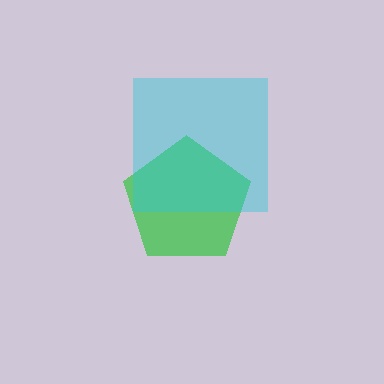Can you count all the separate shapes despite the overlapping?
Yes, there are 2 separate shapes.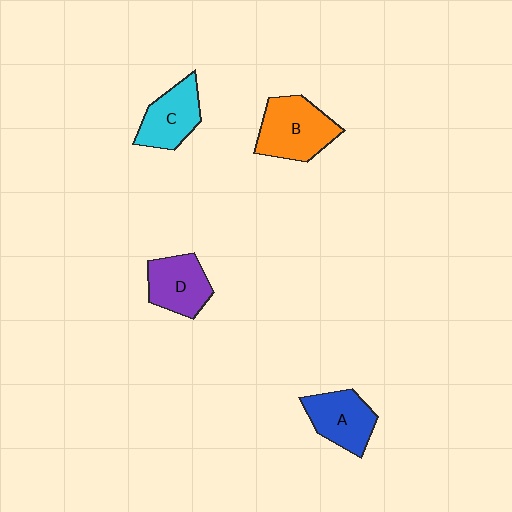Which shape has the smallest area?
Shape D (purple).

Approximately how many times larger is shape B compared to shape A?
Approximately 1.3 times.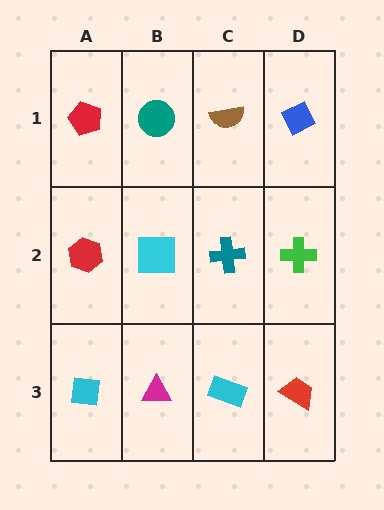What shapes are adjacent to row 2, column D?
A blue diamond (row 1, column D), a red trapezoid (row 3, column D), a teal cross (row 2, column C).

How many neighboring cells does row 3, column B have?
3.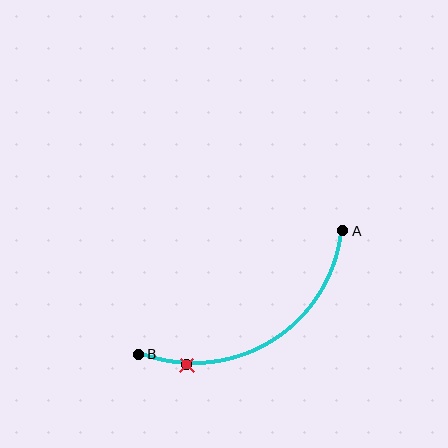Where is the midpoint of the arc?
The arc midpoint is the point on the curve farthest from the straight line joining A and B. It sits below that line.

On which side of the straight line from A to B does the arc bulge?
The arc bulges below the straight line connecting A and B.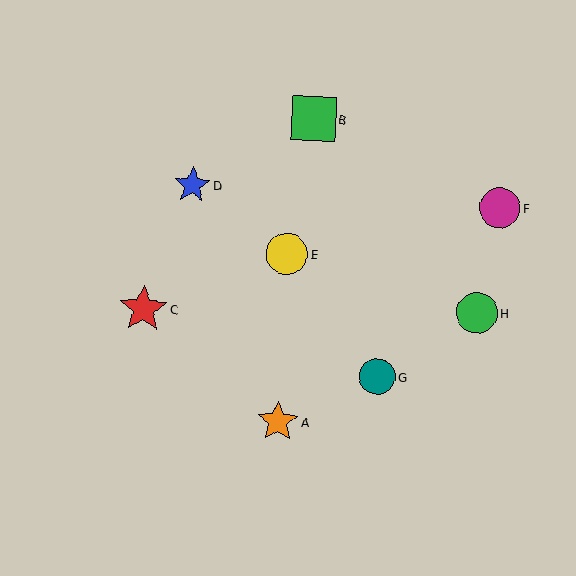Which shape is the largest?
The red star (labeled C) is the largest.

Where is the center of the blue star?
The center of the blue star is at (192, 185).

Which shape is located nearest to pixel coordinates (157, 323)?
The red star (labeled C) at (143, 309) is nearest to that location.